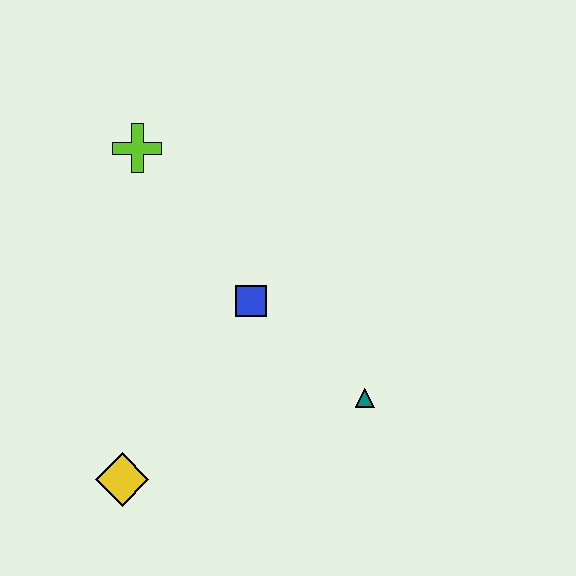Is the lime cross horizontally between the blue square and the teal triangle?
No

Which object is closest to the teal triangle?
The blue square is closest to the teal triangle.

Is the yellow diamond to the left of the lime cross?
Yes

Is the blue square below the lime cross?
Yes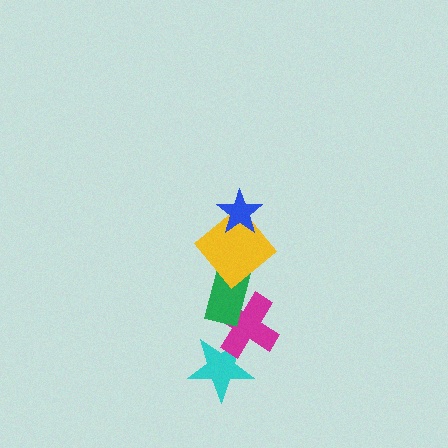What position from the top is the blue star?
The blue star is 1st from the top.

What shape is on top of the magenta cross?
The green rectangle is on top of the magenta cross.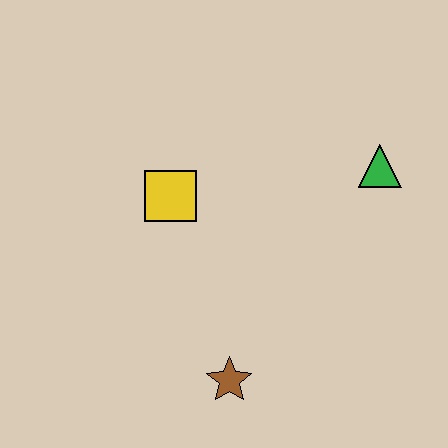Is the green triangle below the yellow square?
No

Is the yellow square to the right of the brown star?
No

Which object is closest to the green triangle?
The yellow square is closest to the green triangle.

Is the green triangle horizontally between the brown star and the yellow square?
No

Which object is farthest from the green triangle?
The brown star is farthest from the green triangle.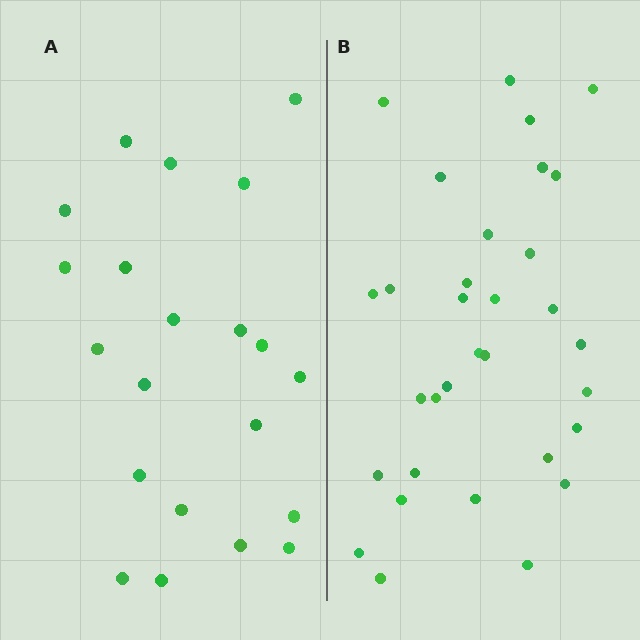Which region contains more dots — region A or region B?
Region B (the right region) has more dots.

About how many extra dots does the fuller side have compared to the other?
Region B has roughly 12 or so more dots than region A.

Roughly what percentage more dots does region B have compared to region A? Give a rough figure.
About 50% more.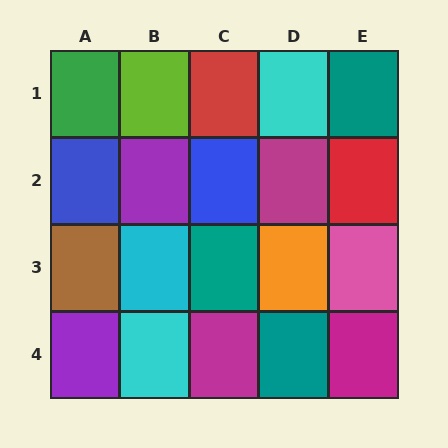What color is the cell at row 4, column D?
Teal.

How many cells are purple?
2 cells are purple.